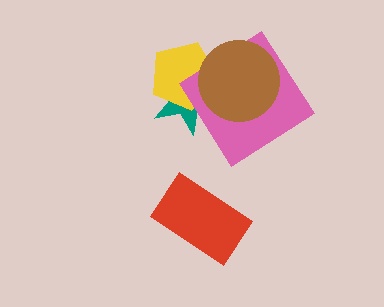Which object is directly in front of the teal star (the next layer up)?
The yellow pentagon is directly in front of the teal star.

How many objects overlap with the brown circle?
3 objects overlap with the brown circle.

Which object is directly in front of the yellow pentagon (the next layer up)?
The pink diamond is directly in front of the yellow pentagon.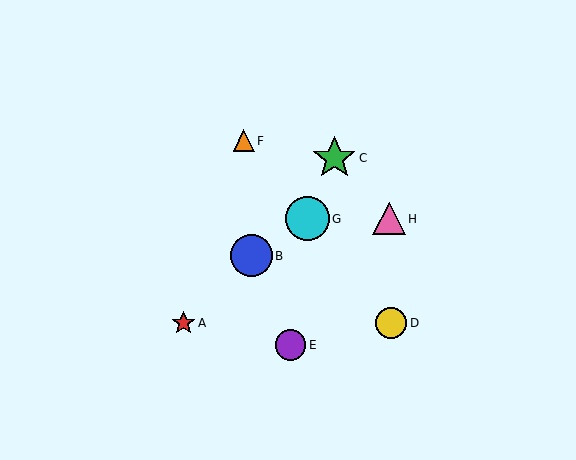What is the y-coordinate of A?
Object A is at y≈323.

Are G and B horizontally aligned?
No, G is at y≈219 and B is at y≈256.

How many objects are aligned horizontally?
2 objects (G, H) are aligned horizontally.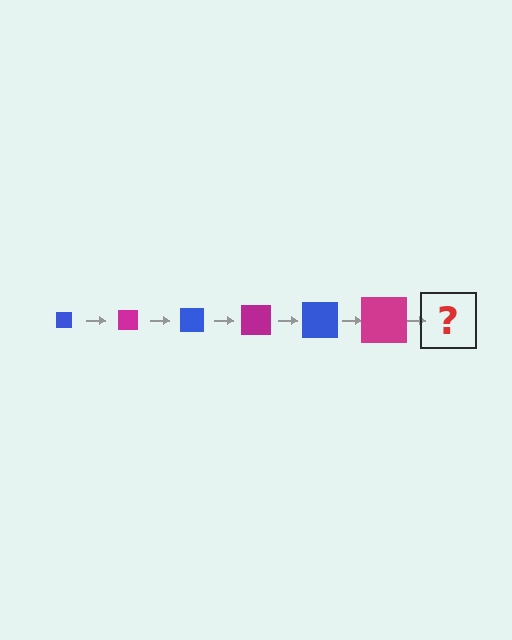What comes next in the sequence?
The next element should be a blue square, larger than the previous one.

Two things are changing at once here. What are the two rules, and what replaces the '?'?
The two rules are that the square grows larger each step and the color cycles through blue and magenta. The '?' should be a blue square, larger than the previous one.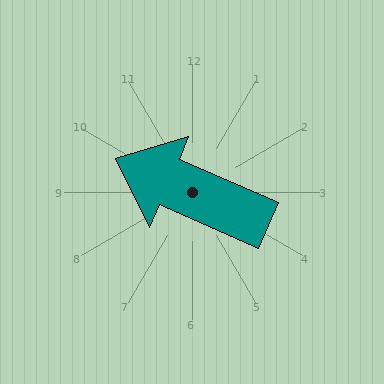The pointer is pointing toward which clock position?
Roughly 10 o'clock.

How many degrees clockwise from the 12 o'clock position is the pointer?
Approximately 293 degrees.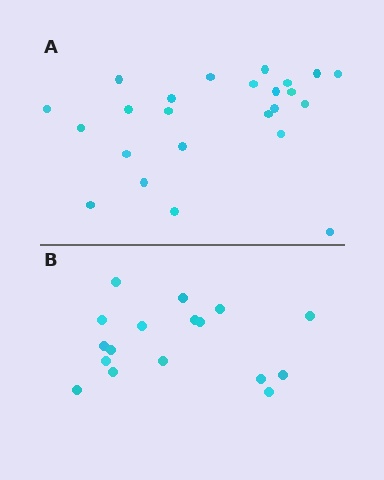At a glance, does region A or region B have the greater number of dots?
Region A (the top region) has more dots.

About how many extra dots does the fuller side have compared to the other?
Region A has roughly 8 or so more dots than region B.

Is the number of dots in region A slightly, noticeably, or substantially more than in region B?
Region A has noticeably more, but not dramatically so. The ratio is roughly 1.4 to 1.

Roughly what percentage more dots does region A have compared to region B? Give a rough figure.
About 40% more.